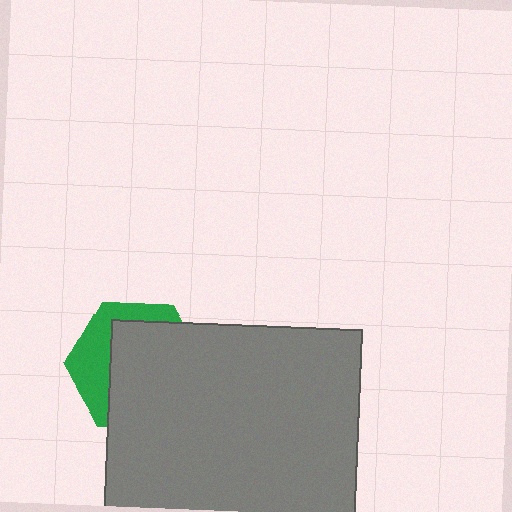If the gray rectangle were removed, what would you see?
You would see the complete green hexagon.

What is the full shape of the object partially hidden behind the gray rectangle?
The partially hidden object is a green hexagon.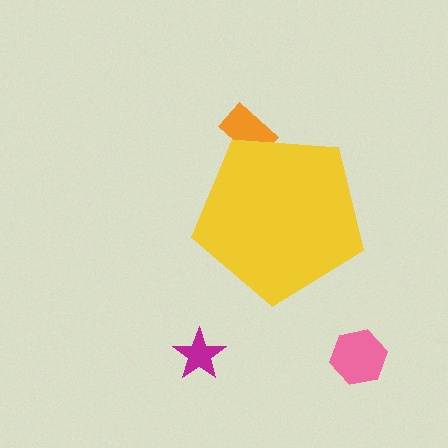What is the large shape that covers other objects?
A yellow pentagon.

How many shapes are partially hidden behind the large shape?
1 shape is partially hidden.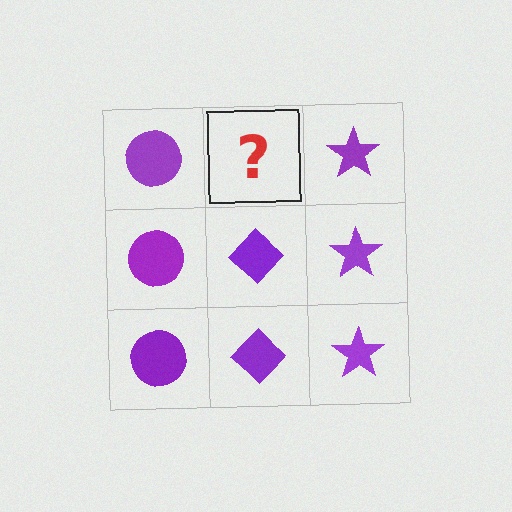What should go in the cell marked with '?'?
The missing cell should contain a purple diamond.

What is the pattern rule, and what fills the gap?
The rule is that each column has a consistent shape. The gap should be filled with a purple diamond.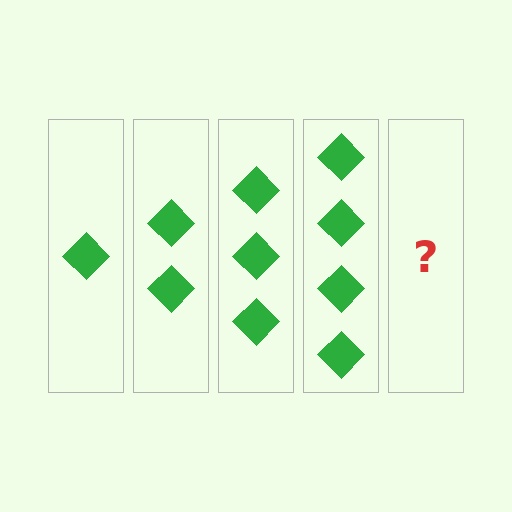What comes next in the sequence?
The next element should be 5 diamonds.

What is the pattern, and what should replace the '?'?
The pattern is that each step adds one more diamond. The '?' should be 5 diamonds.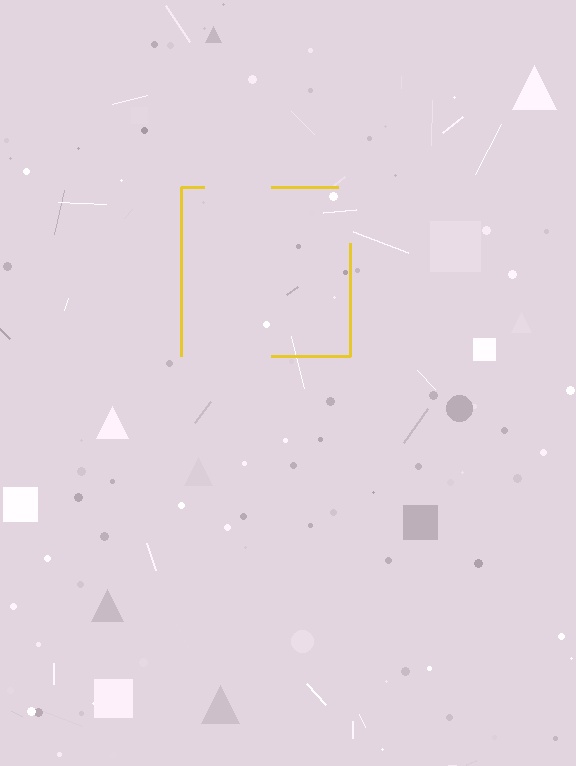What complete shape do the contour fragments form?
The contour fragments form a square.